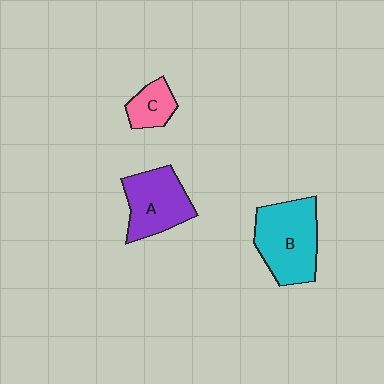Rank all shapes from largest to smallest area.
From largest to smallest: B (cyan), A (purple), C (pink).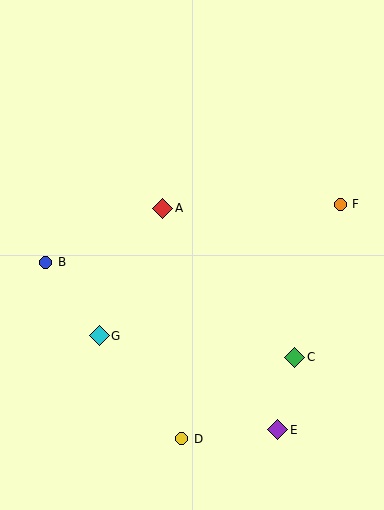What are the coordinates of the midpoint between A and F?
The midpoint between A and F is at (252, 206).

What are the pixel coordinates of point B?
Point B is at (46, 262).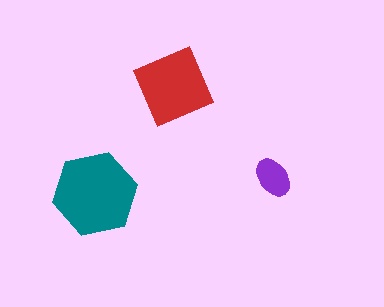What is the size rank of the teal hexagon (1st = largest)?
1st.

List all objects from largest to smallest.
The teal hexagon, the red square, the purple ellipse.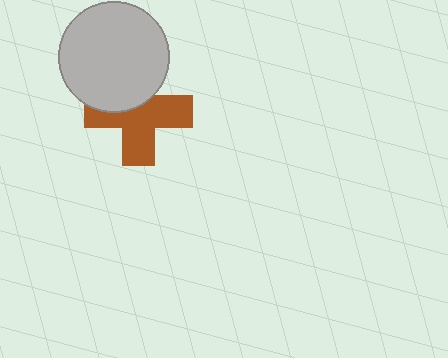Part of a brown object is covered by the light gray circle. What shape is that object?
It is a cross.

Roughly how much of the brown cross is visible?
About half of it is visible (roughly 63%).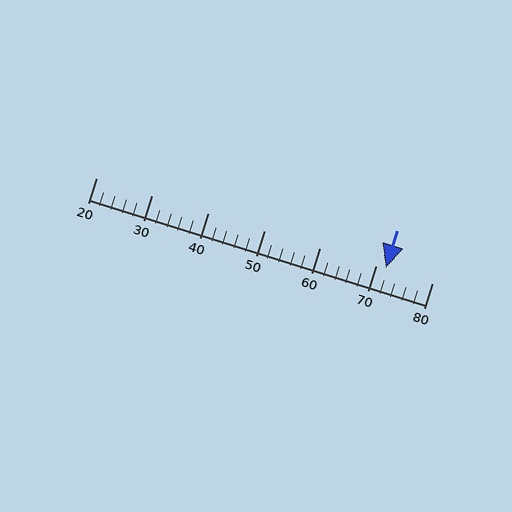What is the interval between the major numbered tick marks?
The major tick marks are spaced 10 units apart.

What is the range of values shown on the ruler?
The ruler shows values from 20 to 80.